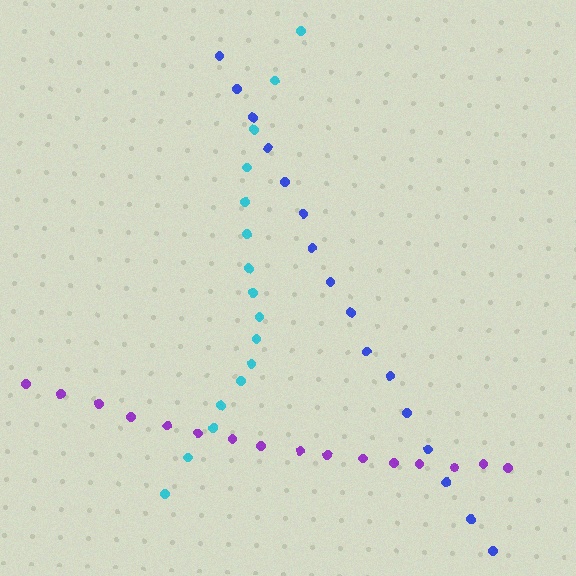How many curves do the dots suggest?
There are 3 distinct paths.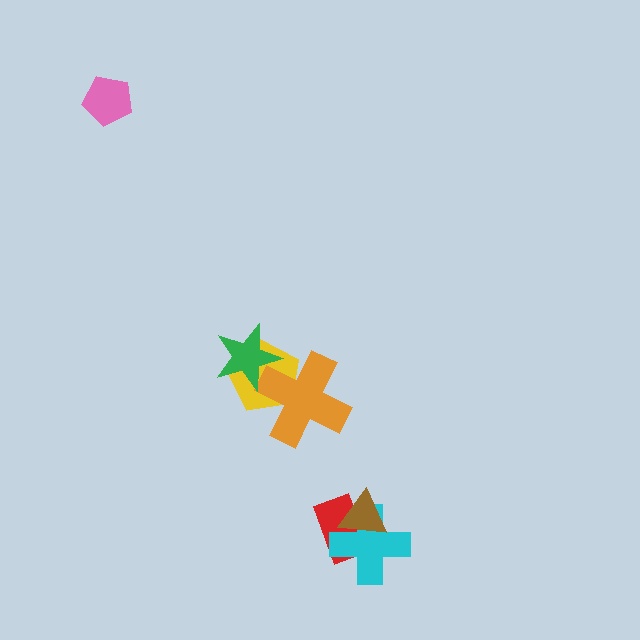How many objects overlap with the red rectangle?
2 objects overlap with the red rectangle.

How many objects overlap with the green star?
2 objects overlap with the green star.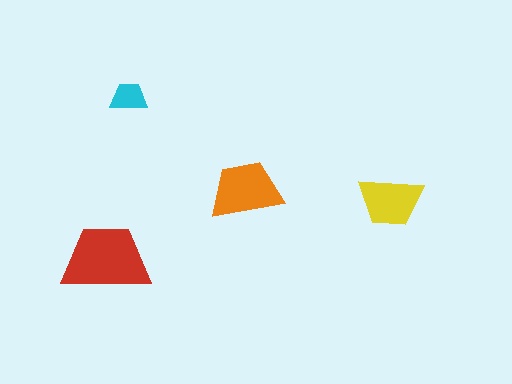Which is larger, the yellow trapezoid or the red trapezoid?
The red one.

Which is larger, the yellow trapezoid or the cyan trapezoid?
The yellow one.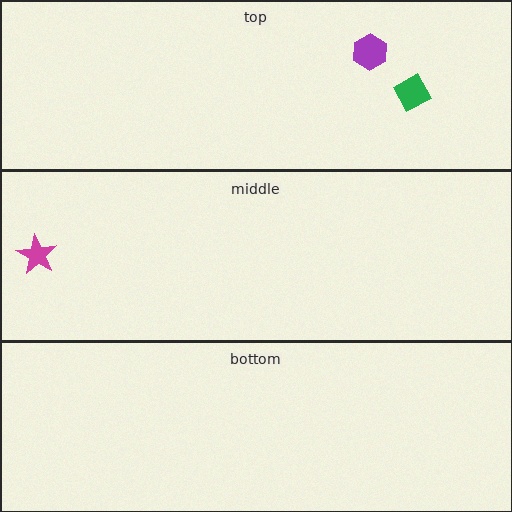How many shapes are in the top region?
2.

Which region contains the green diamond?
The top region.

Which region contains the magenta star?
The middle region.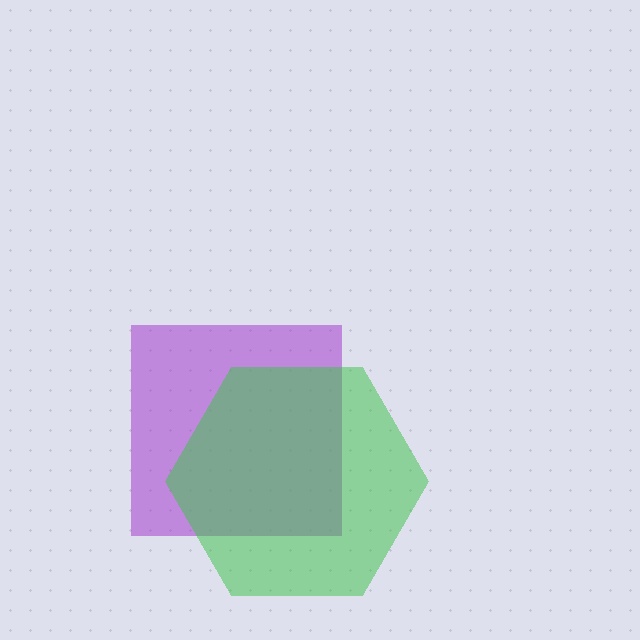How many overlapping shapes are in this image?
There are 2 overlapping shapes in the image.